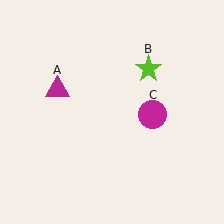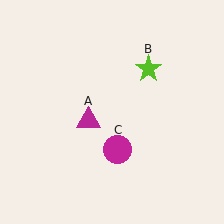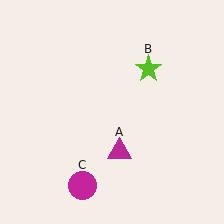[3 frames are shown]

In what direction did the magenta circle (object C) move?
The magenta circle (object C) moved down and to the left.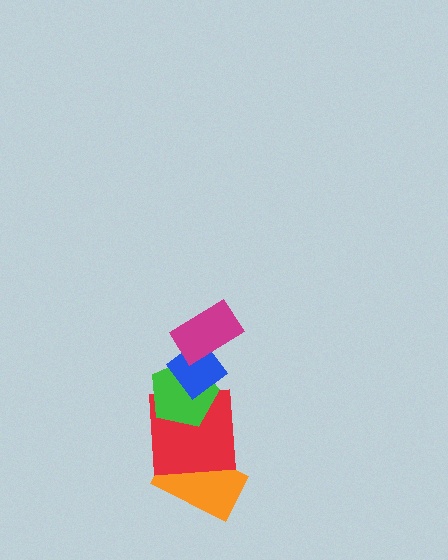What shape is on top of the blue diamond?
The magenta rectangle is on top of the blue diamond.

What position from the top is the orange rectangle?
The orange rectangle is 5th from the top.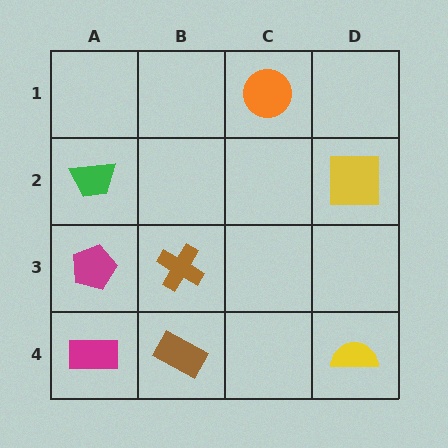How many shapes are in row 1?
1 shape.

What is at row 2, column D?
A yellow square.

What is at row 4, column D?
A yellow semicircle.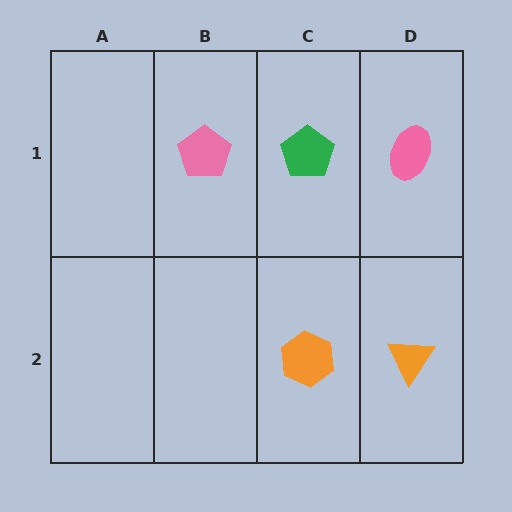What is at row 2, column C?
An orange hexagon.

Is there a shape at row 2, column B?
No, that cell is empty.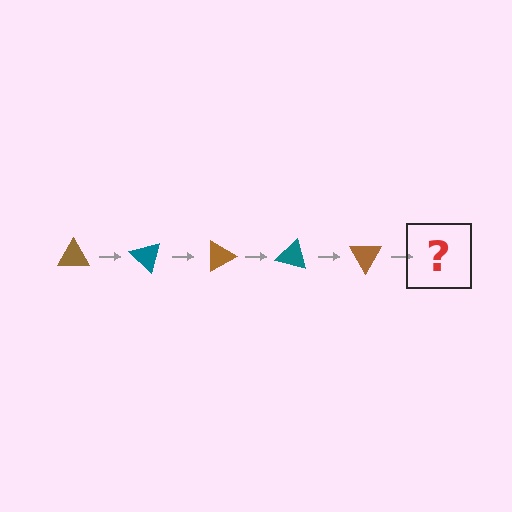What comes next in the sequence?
The next element should be a teal triangle, rotated 225 degrees from the start.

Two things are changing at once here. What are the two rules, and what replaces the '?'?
The two rules are that it rotates 45 degrees each step and the color cycles through brown and teal. The '?' should be a teal triangle, rotated 225 degrees from the start.